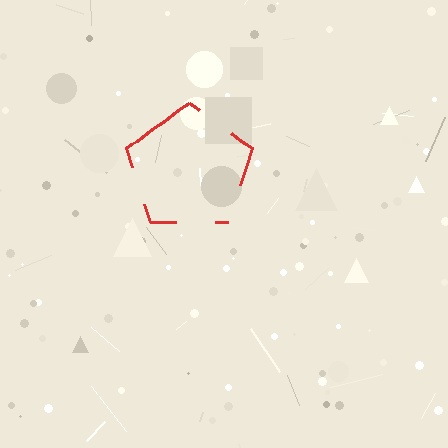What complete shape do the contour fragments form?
The contour fragments form a pentagon.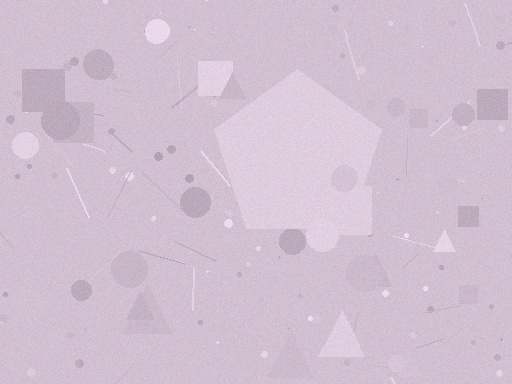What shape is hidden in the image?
A pentagon is hidden in the image.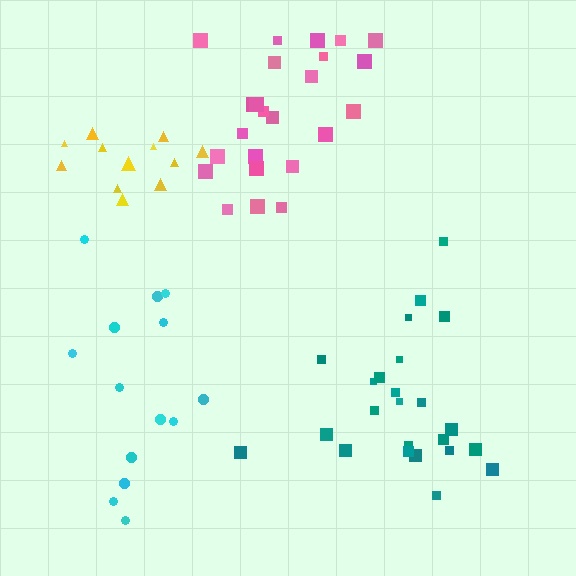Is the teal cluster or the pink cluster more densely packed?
Pink.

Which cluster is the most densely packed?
Yellow.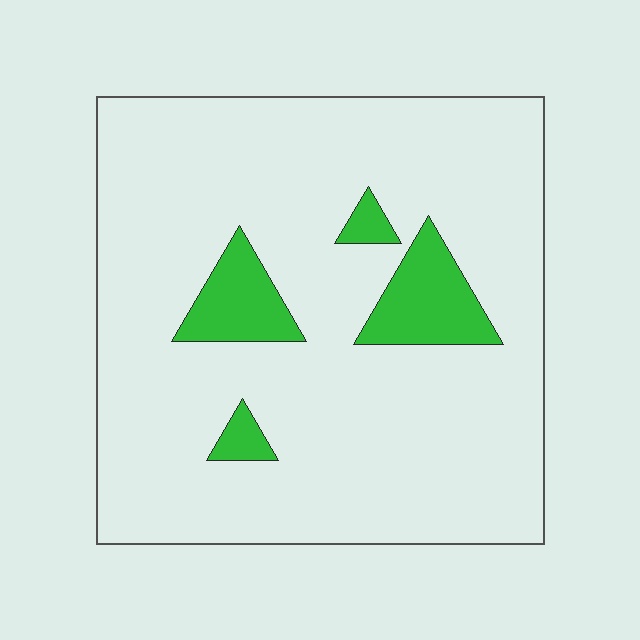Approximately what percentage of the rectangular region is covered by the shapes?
Approximately 10%.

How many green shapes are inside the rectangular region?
4.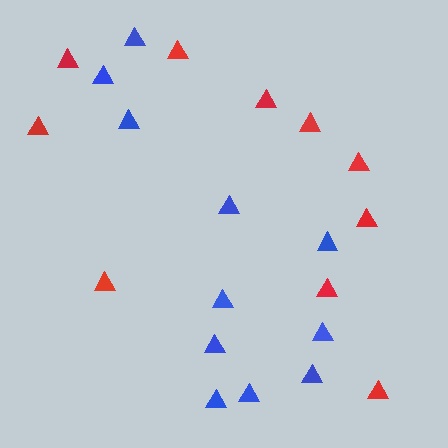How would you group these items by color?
There are 2 groups: one group of red triangles (10) and one group of blue triangles (11).